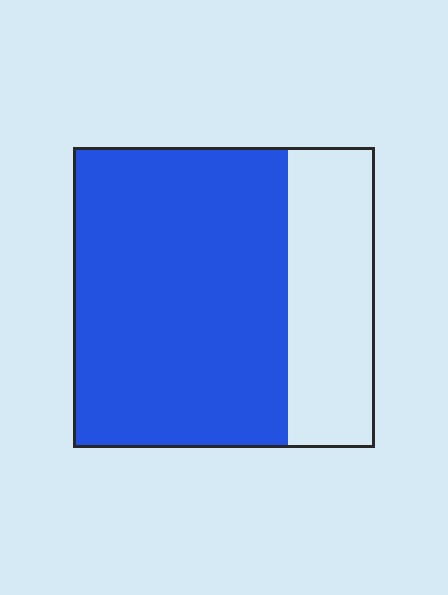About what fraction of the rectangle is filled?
About three quarters (3/4).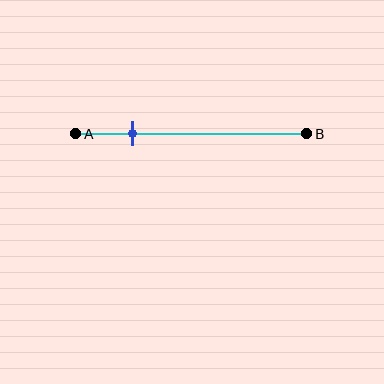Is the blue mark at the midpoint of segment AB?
No, the mark is at about 25% from A, not at the 50% midpoint.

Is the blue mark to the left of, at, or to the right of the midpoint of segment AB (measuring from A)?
The blue mark is to the left of the midpoint of segment AB.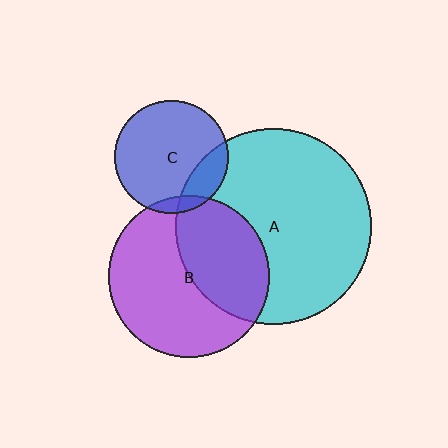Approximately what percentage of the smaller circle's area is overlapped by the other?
Approximately 20%.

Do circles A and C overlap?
Yes.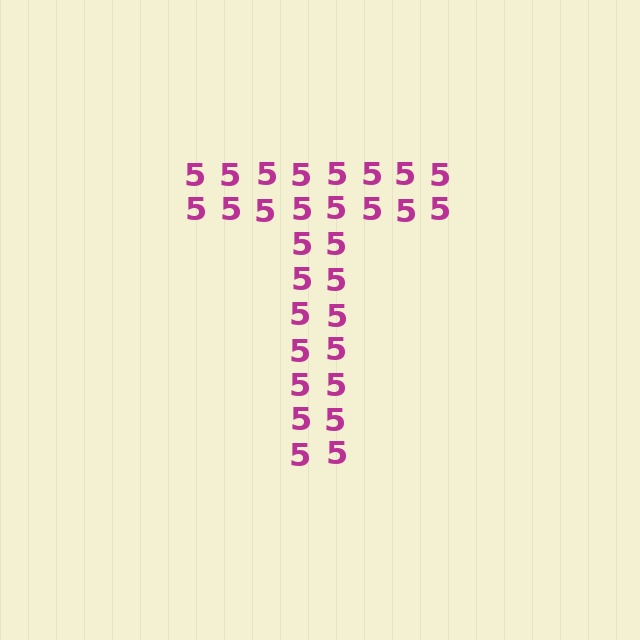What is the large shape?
The large shape is the letter T.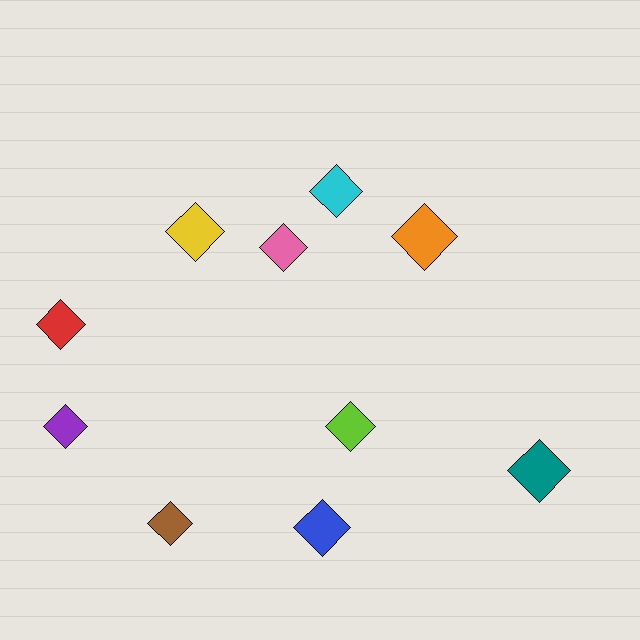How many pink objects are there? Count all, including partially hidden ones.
There is 1 pink object.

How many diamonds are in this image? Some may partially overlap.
There are 10 diamonds.